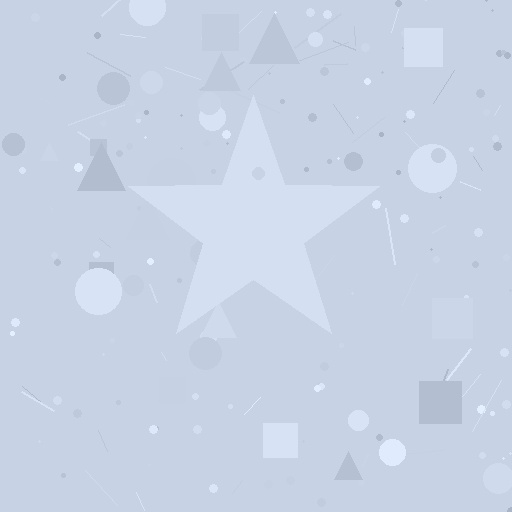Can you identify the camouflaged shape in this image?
The camouflaged shape is a star.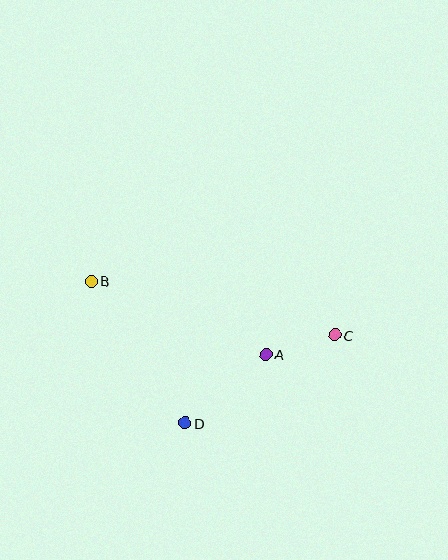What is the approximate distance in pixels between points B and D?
The distance between B and D is approximately 170 pixels.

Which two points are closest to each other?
Points A and C are closest to each other.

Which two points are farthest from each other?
Points B and C are farthest from each other.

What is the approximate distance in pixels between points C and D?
The distance between C and D is approximately 173 pixels.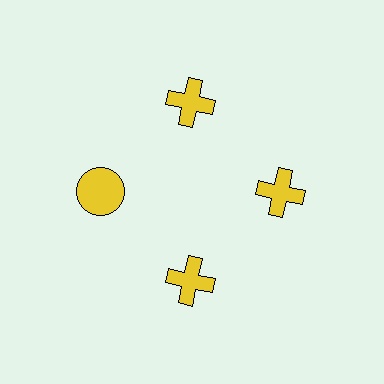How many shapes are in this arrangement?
There are 4 shapes arranged in a ring pattern.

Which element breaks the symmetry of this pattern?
The yellow circle at roughly the 9 o'clock position breaks the symmetry. All other shapes are yellow crosses.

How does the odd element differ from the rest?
It has a different shape: circle instead of cross.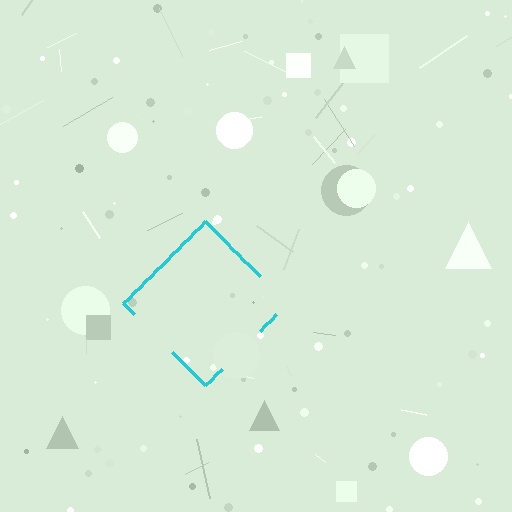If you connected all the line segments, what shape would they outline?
They would outline a diamond.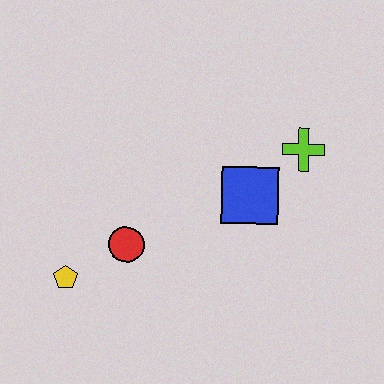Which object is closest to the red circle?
The yellow pentagon is closest to the red circle.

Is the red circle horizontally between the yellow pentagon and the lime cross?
Yes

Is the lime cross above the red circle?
Yes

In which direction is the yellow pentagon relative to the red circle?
The yellow pentagon is to the left of the red circle.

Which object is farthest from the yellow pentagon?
The lime cross is farthest from the yellow pentagon.